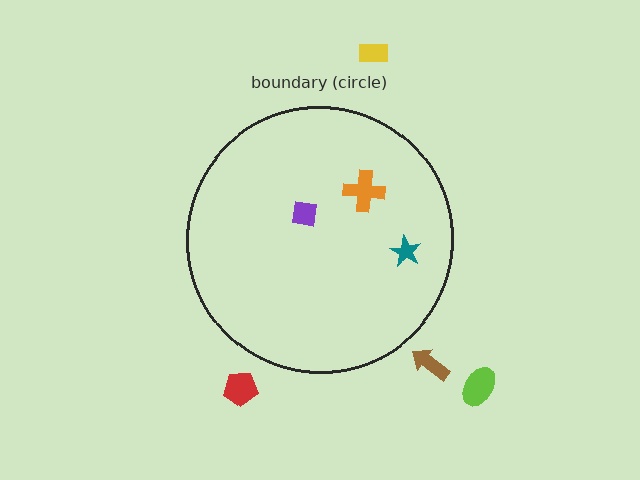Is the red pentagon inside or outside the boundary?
Outside.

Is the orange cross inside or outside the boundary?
Inside.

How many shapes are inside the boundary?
3 inside, 4 outside.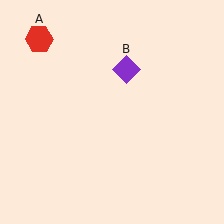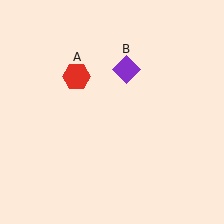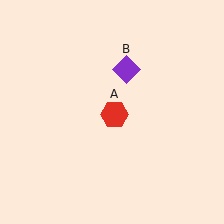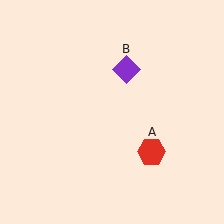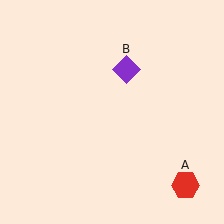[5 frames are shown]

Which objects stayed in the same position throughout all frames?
Purple diamond (object B) remained stationary.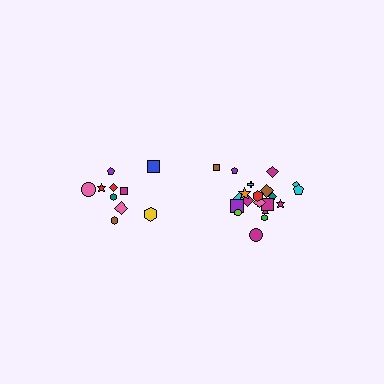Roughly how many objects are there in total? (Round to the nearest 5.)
Roughly 30 objects in total.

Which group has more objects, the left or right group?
The right group.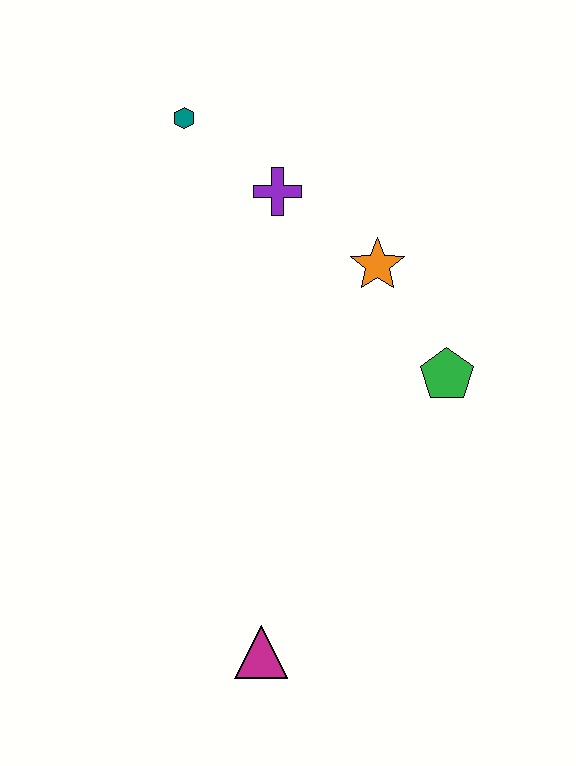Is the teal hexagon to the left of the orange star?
Yes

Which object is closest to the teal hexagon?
The purple cross is closest to the teal hexagon.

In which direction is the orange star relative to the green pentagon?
The orange star is above the green pentagon.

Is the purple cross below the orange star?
No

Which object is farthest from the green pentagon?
The teal hexagon is farthest from the green pentagon.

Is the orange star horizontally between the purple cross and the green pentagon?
Yes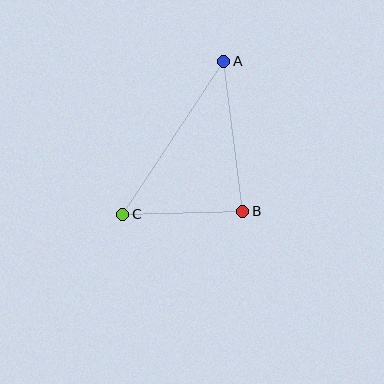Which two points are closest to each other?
Points B and C are closest to each other.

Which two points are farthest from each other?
Points A and C are farthest from each other.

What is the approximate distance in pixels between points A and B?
The distance between A and B is approximately 151 pixels.